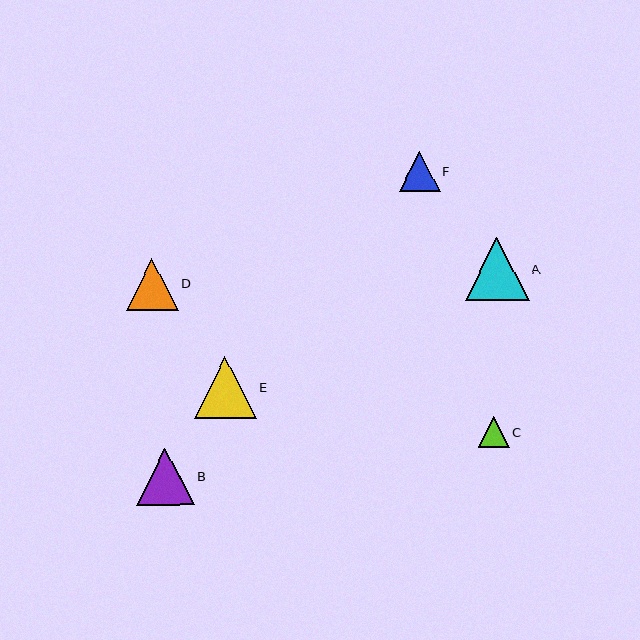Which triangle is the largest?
Triangle A is the largest with a size of approximately 64 pixels.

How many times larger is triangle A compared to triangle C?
Triangle A is approximately 2.1 times the size of triangle C.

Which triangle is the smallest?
Triangle C is the smallest with a size of approximately 31 pixels.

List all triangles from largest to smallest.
From largest to smallest: A, E, B, D, F, C.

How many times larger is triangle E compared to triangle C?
Triangle E is approximately 2.0 times the size of triangle C.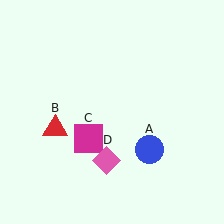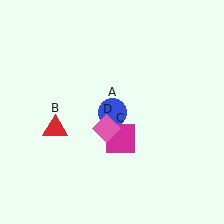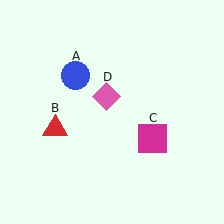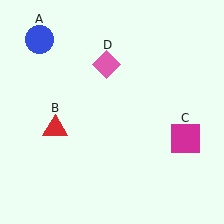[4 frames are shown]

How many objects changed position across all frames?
3 objects changed position: blue circle (object A), magenta square (object C), pink diamond (object D).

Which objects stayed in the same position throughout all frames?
Red triangle (object B) remained stationary.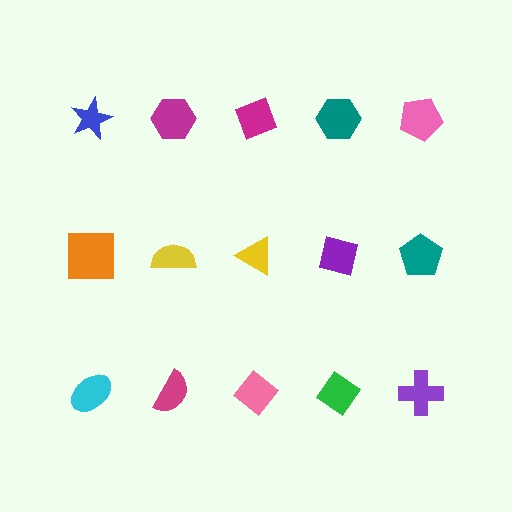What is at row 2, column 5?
A teal pentagon.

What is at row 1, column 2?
A magenta hexagon.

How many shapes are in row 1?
5 shapes.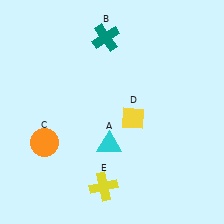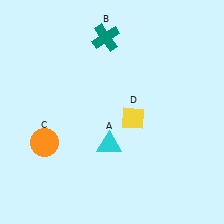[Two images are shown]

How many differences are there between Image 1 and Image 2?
There is 1 difference between the two images.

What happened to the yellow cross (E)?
The yellow cross (E) was removed in Image 2. It was in the bottom-left area of Image 1.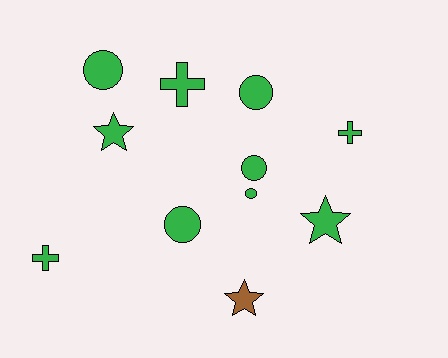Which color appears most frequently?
Green, with 10 objects.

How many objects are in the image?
There are 11 objects.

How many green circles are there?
There are 5 green circles.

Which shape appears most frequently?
Circle, with 5 objects.